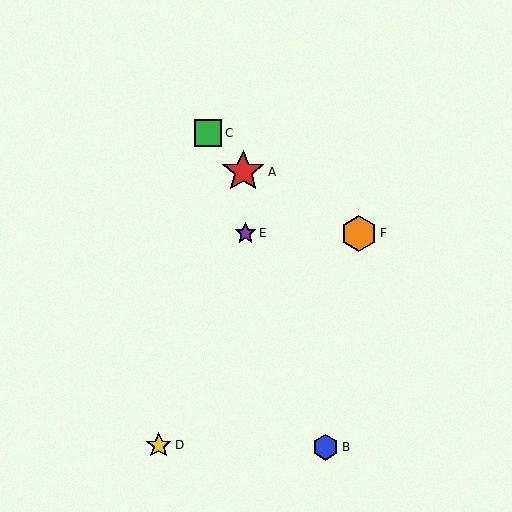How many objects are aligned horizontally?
2 objects (E, F) are aligned horizontally.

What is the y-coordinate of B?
Object B is at y≈447.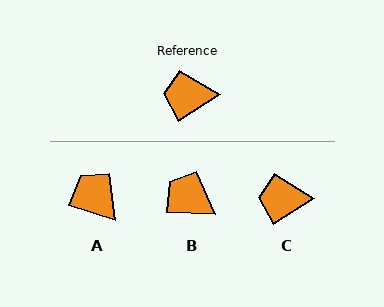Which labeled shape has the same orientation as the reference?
C.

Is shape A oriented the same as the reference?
No, it is off by about 51 degrees.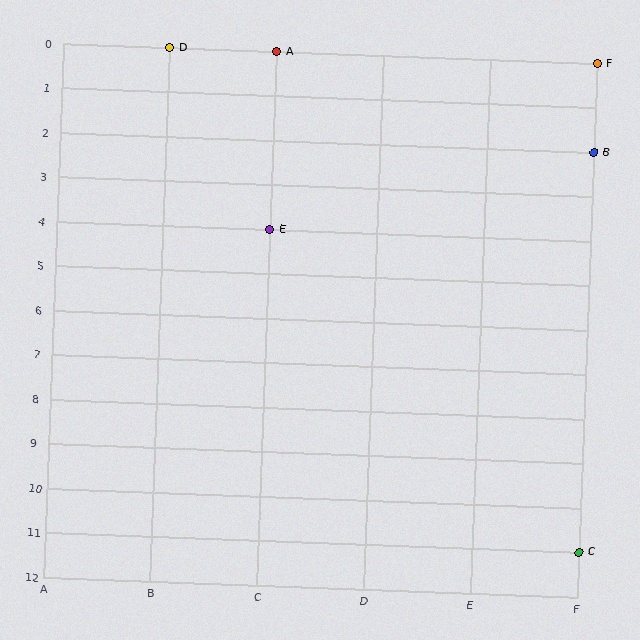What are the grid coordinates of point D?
Point D is at grid coordinates (B, 0).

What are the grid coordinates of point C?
Point C is at grid coordinates (F, 11).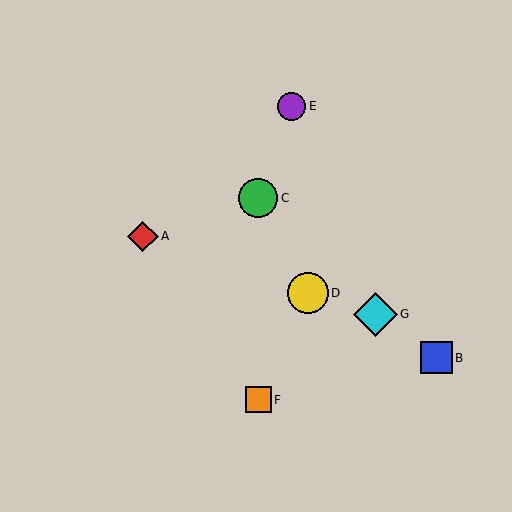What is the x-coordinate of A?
Object A is at x≈143.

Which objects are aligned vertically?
Objects C, F are aligned vertically.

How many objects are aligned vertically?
2 objects (C, F) are aligned vertically.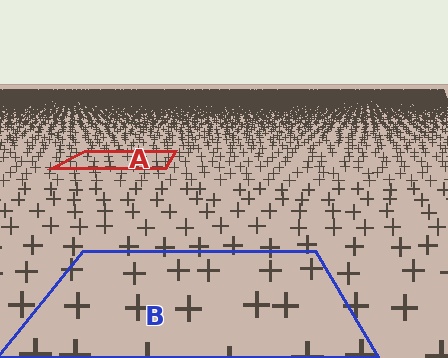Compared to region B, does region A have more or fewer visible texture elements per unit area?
Region A has more texture elements per unit area — they are packed more densely because it is farther away.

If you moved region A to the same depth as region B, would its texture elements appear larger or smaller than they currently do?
They would appear larger. At a closer depth, the same texture elements are projected at a bigger on-screen size.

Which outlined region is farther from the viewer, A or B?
Region A is farther from the viewer — the texture elements inside it appear smaller and more densely packed.